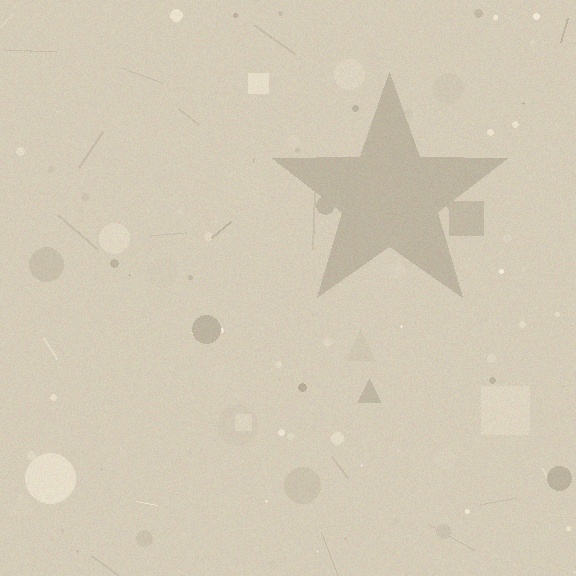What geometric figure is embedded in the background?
A star is embedded in the background.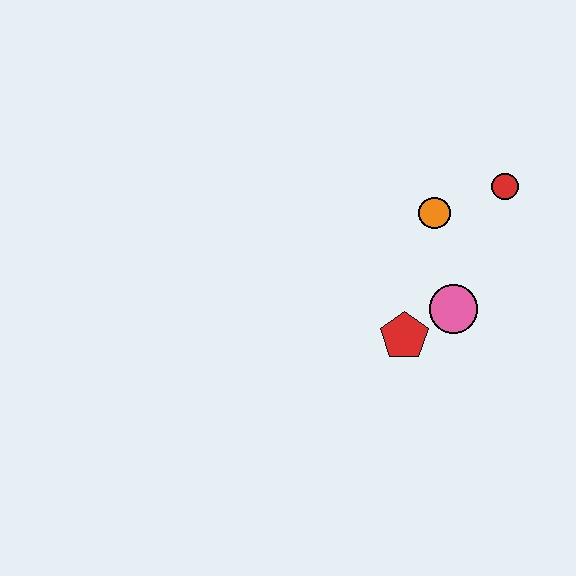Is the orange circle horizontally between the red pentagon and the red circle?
Yes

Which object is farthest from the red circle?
The red pentagon is farthest from the red circle.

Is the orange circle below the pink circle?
No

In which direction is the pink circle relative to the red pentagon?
The pink circle is to the right of the red pentagon.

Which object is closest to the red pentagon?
The pink circle is closest to the red pentagon.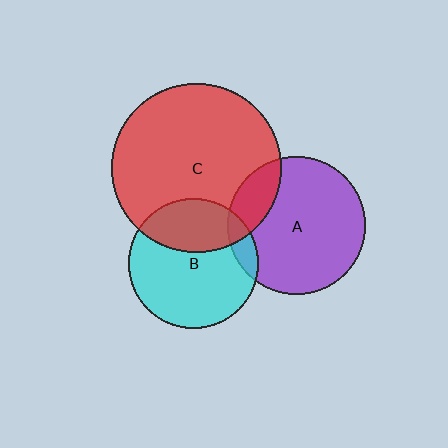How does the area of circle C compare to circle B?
Approximately 1.7 times.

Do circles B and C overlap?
Yes.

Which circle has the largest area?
Circle C (red).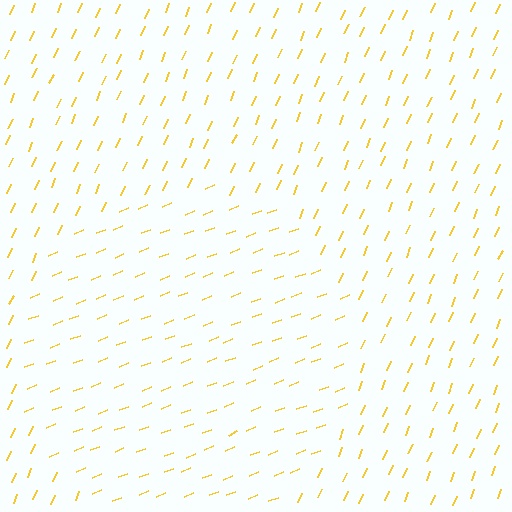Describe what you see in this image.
The image is filled with small yellow line segments. A circle region in the image has lines oriented differently from the surrounding lines, creating a visible texture boundary.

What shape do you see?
I see a circle.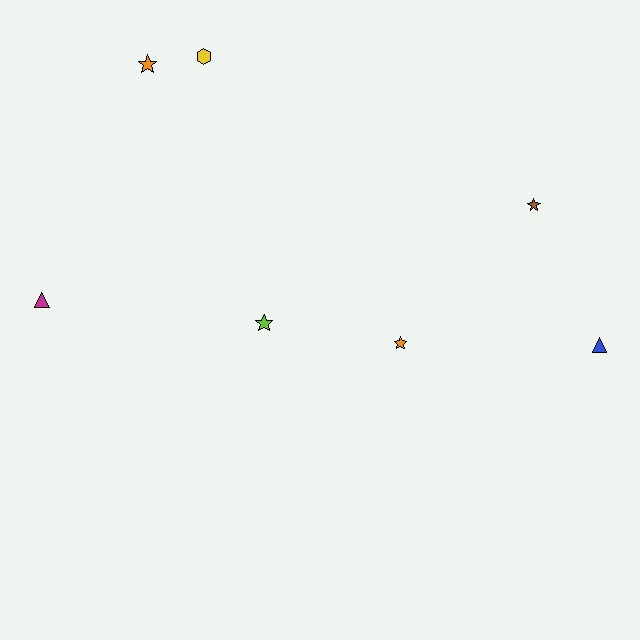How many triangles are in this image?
There are 2 triangles.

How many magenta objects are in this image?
There is 1 magenta object.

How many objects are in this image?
There are 7 objects.